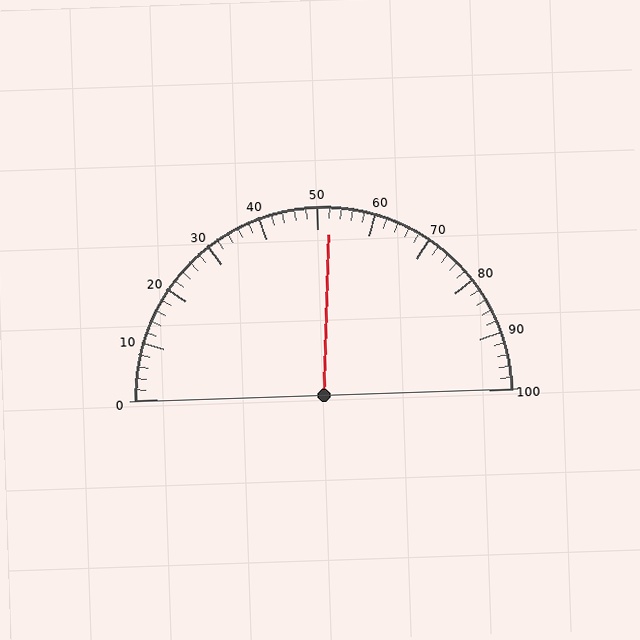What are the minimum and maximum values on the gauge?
The gauge ranges from 0 to 100.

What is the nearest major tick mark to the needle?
The nearest major tick mark is 50.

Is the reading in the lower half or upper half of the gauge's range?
The reading is in the upper half of the range (0 to 100).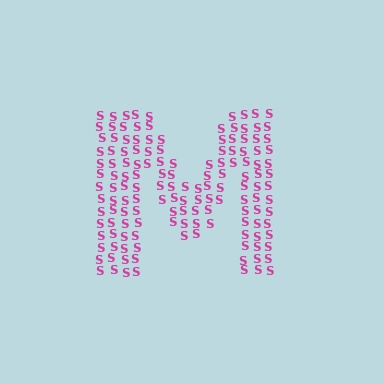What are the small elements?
The small elements are letter S's.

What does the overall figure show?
The overall figure shows the letter M.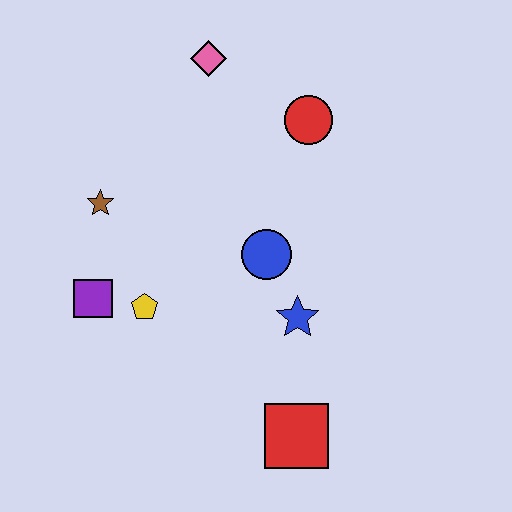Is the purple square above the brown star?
No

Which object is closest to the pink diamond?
The red circle is closest to the pink diamond.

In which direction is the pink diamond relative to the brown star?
The pink diamond is above the brown star.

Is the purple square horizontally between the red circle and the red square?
No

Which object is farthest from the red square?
The pink diamond is farthest from the red square.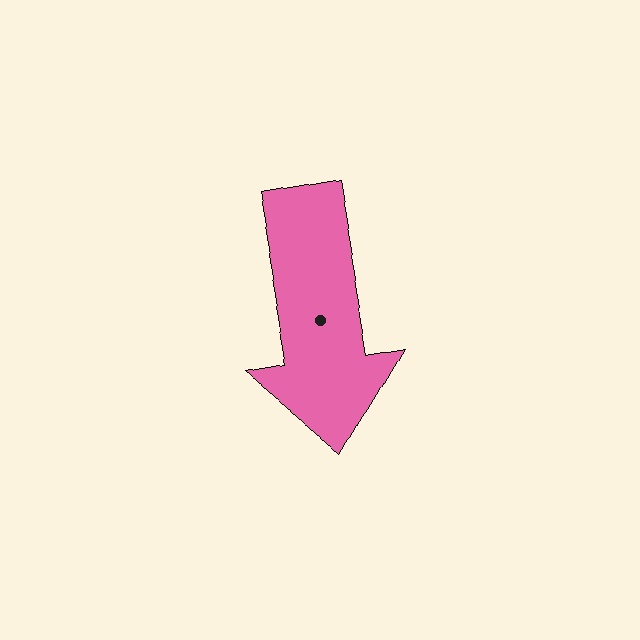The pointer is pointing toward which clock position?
Roughly 6 o'clock.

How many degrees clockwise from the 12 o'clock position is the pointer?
Approximately 170 degrees.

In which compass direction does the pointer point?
South.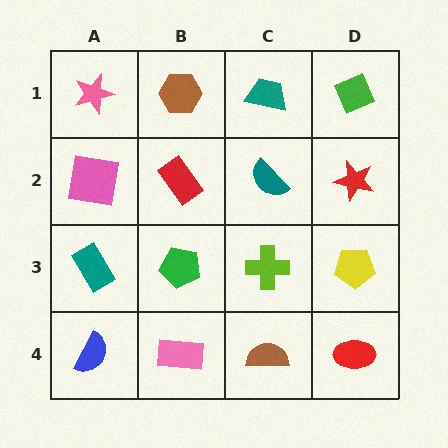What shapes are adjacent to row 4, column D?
A yellow pentagon (row 3, column D), a brown semicircle (row 4, column C).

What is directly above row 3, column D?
A red star.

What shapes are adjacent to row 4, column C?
A lime cross (row 3, column C), a pink rectangle (row 4, column B), a red ellipse (row 4, column D).